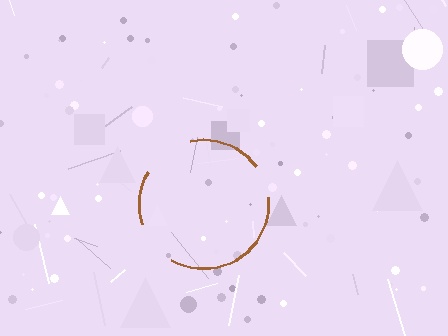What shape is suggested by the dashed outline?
The dashed outline suggests a circle.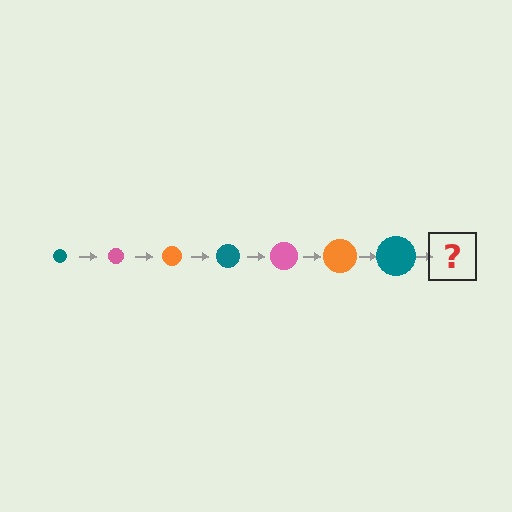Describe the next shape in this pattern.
It should be a pink circle, larger than the previous one.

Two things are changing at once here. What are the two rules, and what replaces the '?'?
The two rules are that the circle grows larger each step and the color cycles through teal, pink, and orange. The '?' should be a pink circle, larger than the previous one.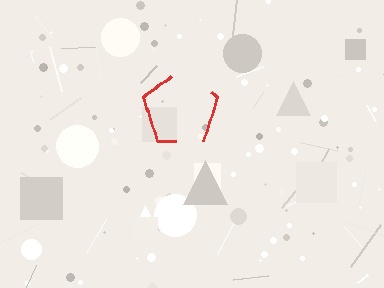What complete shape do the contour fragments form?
The contour fragments form a pentagon.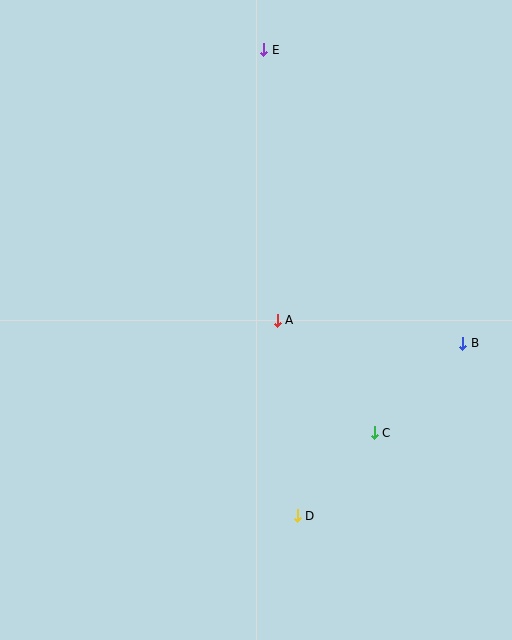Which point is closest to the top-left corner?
Point E is closest to the top-left corner.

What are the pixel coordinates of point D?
Point D is at (297, 516).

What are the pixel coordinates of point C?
Point C is at (374, 433).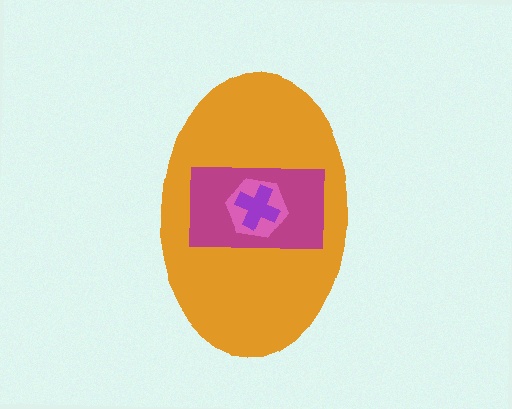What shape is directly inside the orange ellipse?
The magenta rectangle.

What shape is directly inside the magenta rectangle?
The pink hexagon.